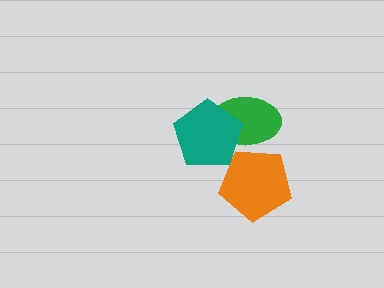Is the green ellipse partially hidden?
Yes, it is partially covered by another shape.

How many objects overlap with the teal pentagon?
1 object overlaps with the teal pentagon.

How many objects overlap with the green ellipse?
2 objects overlap with the green ellipse.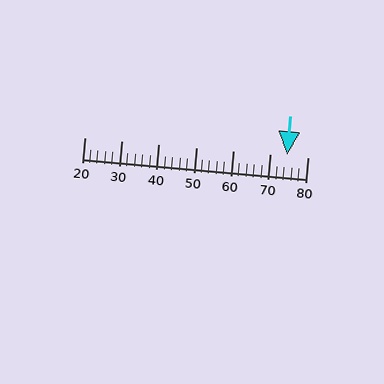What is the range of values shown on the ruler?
The ruler shows values from 20 to 80.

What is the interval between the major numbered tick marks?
The major tick marks are spaced 10 units apart.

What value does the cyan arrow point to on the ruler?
The cyan arrow points to approximately 74.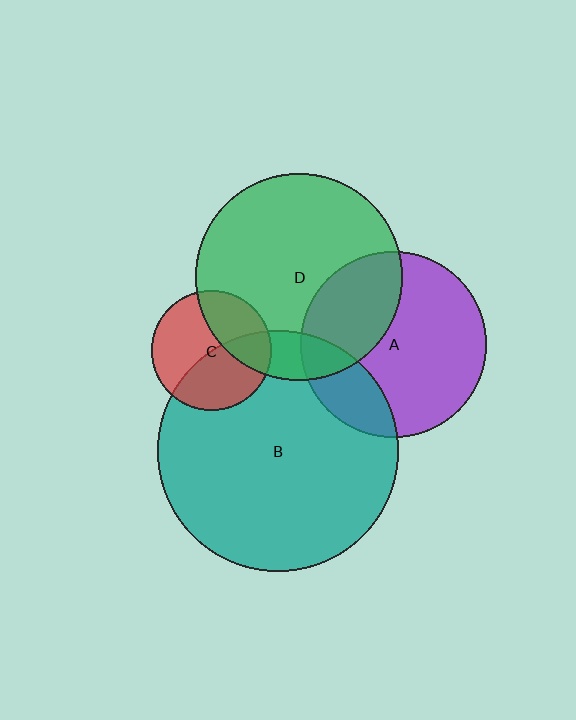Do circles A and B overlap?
Yes.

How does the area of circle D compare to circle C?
Approximately 3.0 times.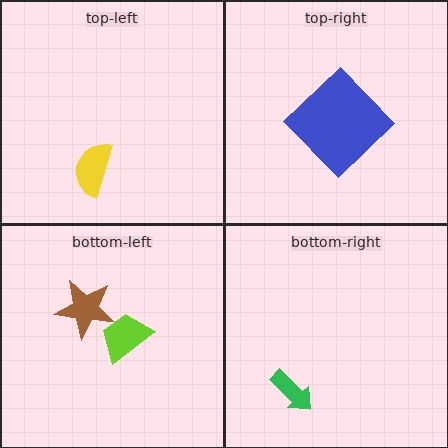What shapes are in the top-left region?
The yellow semicircle.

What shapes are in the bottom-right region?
The green arrow.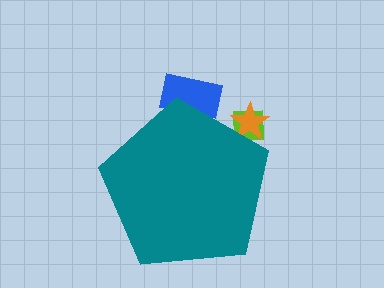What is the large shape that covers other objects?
A teal pentagon.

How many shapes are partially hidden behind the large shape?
3 shapes are partially hidden.